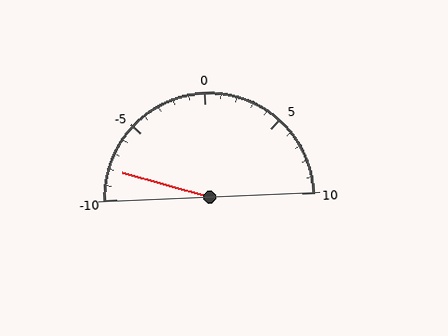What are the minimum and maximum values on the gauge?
The gauge ranges from -10 to 10.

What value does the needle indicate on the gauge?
The needle indicates approximately -8.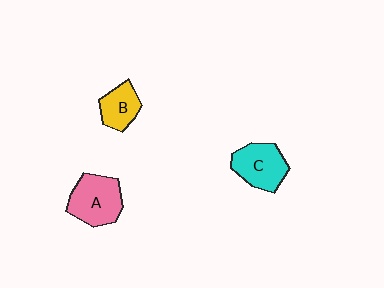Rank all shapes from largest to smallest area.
From largest to smallest: A (pink), C (cyan), B (yellow).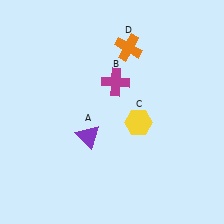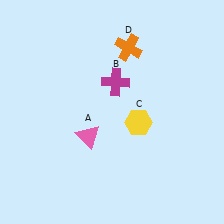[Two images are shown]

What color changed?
The triangle (A) changed from purple in Image 1 to pink in Image 2.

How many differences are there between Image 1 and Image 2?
There is 1 difference between the two images.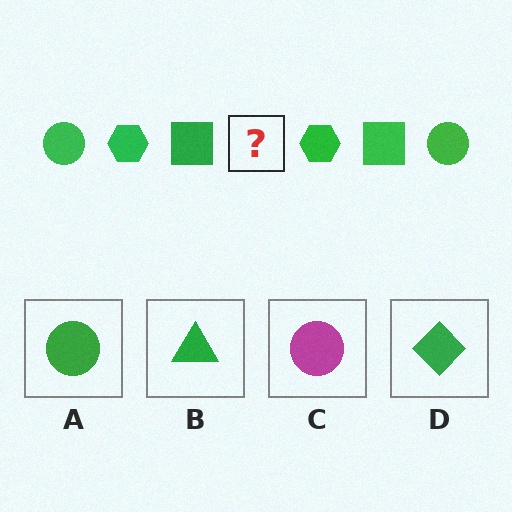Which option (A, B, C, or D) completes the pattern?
A.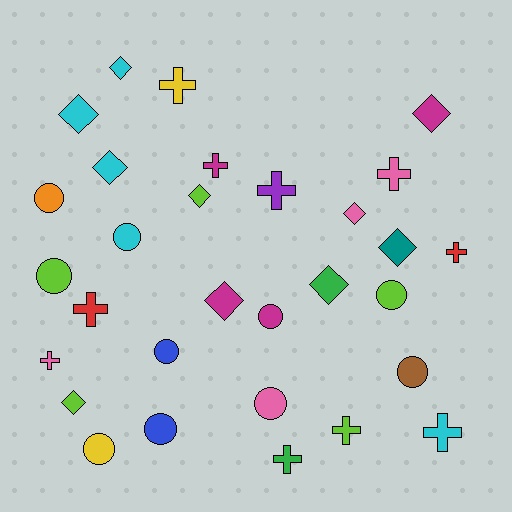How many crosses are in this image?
There are 10 crosses.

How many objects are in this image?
There are 30 objects.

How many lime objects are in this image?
There are 5 lime objects.